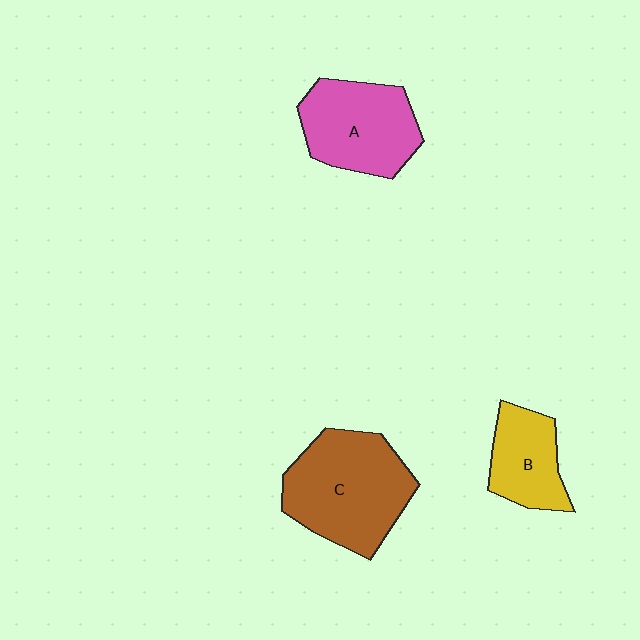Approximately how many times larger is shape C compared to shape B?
Approximately 1.9 times.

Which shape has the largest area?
Shape C (brown).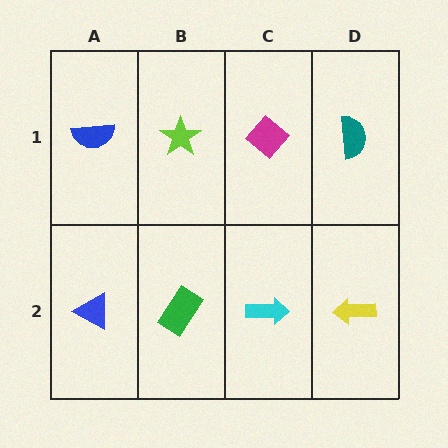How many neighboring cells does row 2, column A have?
2.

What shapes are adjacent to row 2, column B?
A lime star (row 1, column B), a blue triangle (row 2, column A), a cyan arrow (row 2, column C).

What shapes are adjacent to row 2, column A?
A blue semicircle (row 1, column A), a green rectangle (row 2, column B).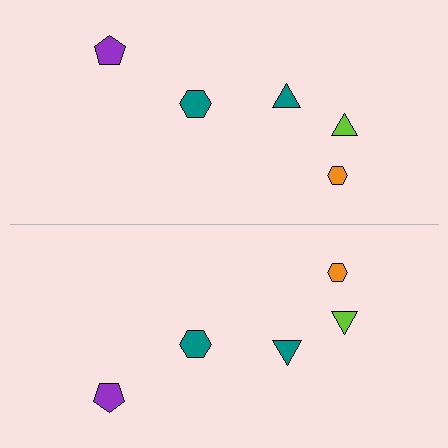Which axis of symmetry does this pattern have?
The pattern has a horizontal axis of symmetry running through the center of the image.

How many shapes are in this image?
There are 10 shapes in this image.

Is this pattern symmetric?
Yes, this pattern has bilateral (reflection) symmetry.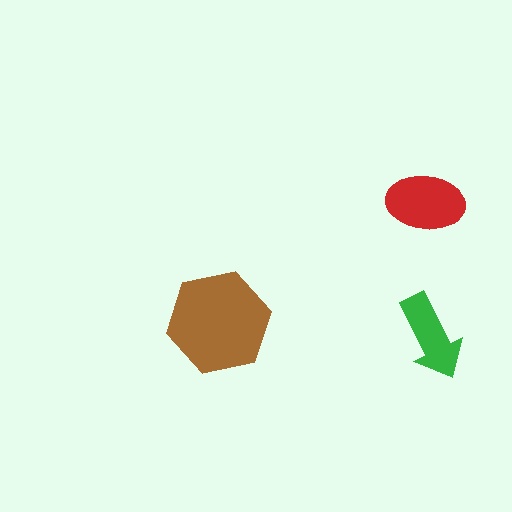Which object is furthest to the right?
The green arrow is rightmost.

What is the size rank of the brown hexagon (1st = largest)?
1st.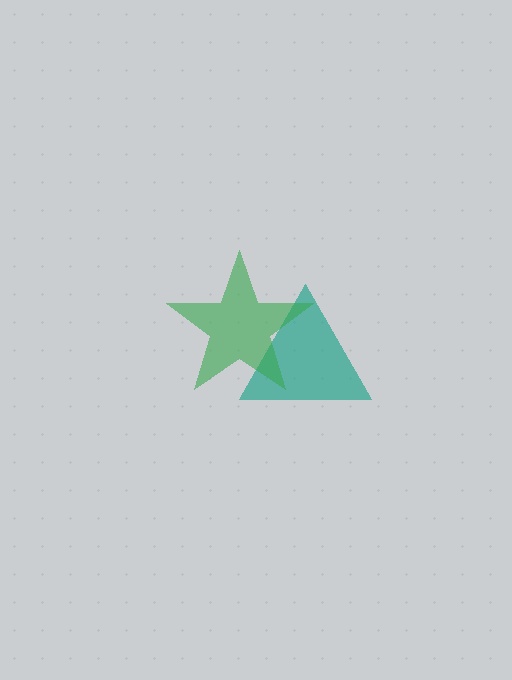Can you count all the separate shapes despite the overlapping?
Yes, there are 2 separate shapes.